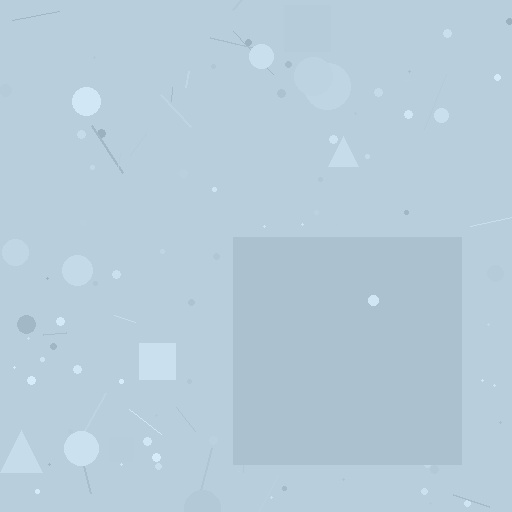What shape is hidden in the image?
A square is hidden in the image.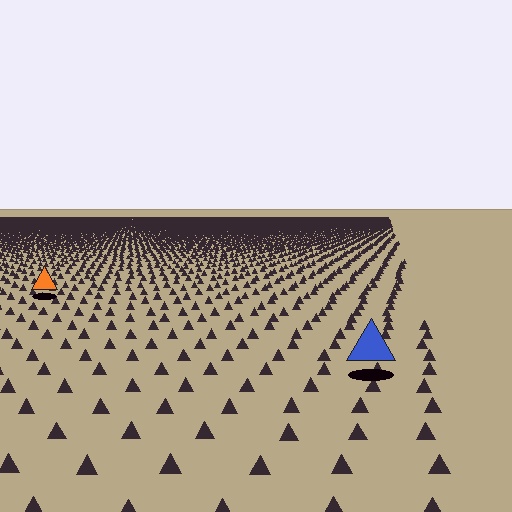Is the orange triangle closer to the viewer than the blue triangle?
No. The blue triangle is closer — you can tell from the texture gradient: the ground texture is coarser near it.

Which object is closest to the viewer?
The blue triangle is closest. The texture marks near it are larger and more spread out.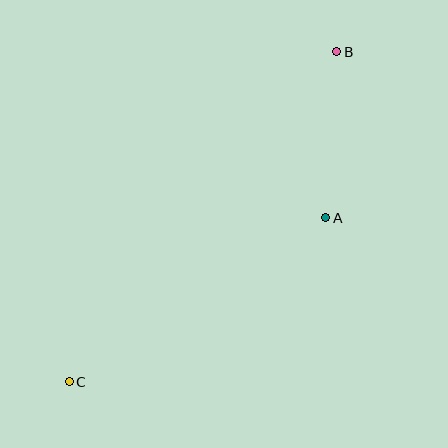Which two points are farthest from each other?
Points B and C are farthest from each other.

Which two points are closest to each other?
Points A and B are closest to each other.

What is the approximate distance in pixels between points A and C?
The distance between A and C is approximately 305 pixels.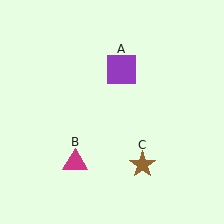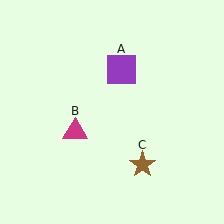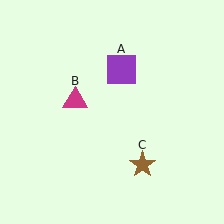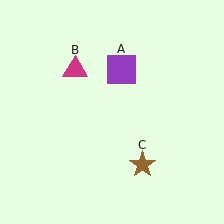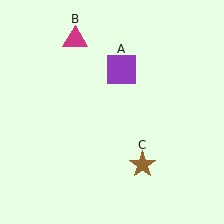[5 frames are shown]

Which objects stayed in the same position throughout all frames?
Purple square (object A) and brown star (object C) remained stationary.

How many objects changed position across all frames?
1 object changed position: magenta triangle (object B).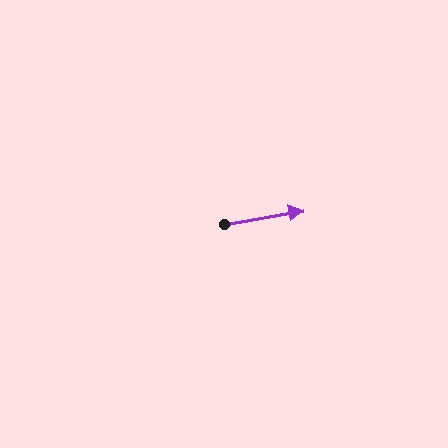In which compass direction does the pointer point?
East.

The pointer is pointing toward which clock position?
Roughly 3 o'clock.